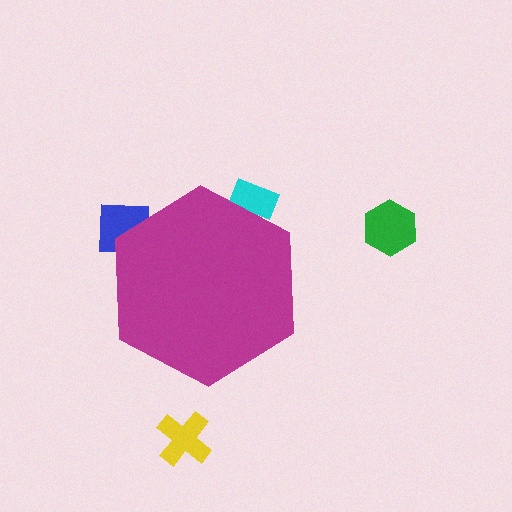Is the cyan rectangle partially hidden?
Yes, the cyan rectangle is partially hidden behind the magenta hexagon.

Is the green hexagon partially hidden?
No, the green hexagon is fully visible.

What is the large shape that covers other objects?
A magenta hexagon.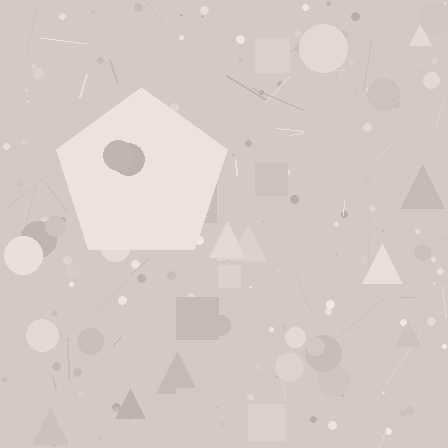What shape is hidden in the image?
A pentagon is hidden in the image.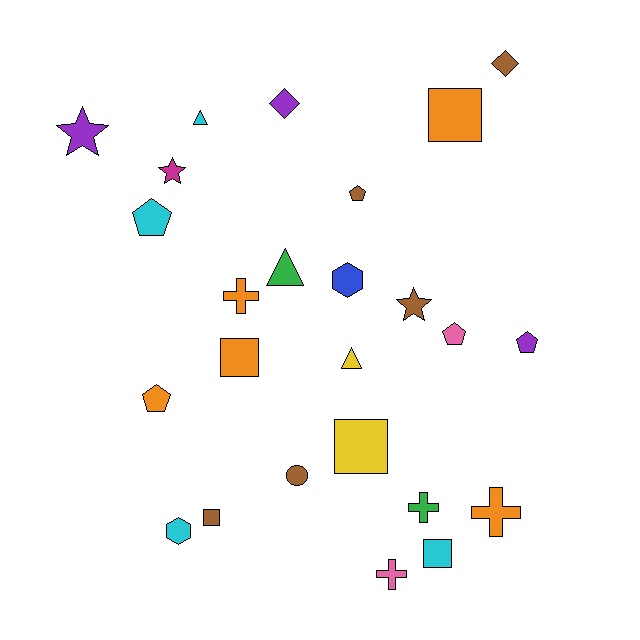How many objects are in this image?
There are 25 objects.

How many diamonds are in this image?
There are 2 diamonds.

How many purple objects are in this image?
There are 3 purple objects.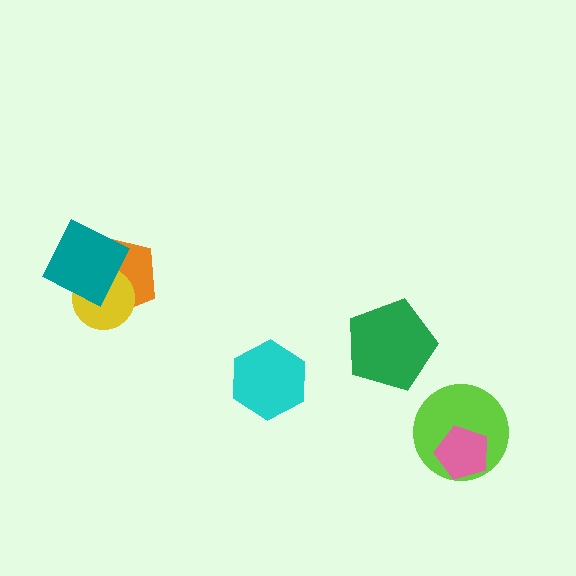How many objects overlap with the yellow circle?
2 objects overlap with the yellow circle.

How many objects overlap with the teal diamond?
2 objects overlap with the teal diamond.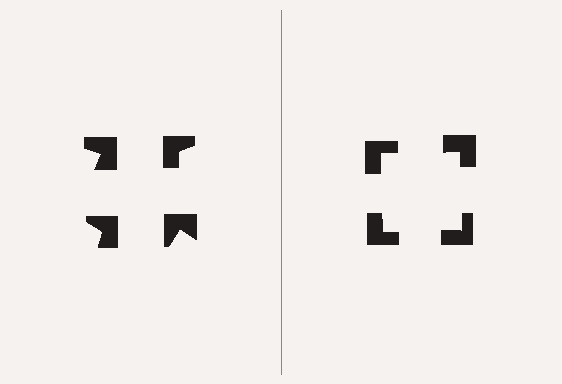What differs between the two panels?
The notched squares are positioned identically on both sides; only the wedge orientations differ. On the right they align to a square; on the left they are misaligned.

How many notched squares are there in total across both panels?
8 — 4 on each side.